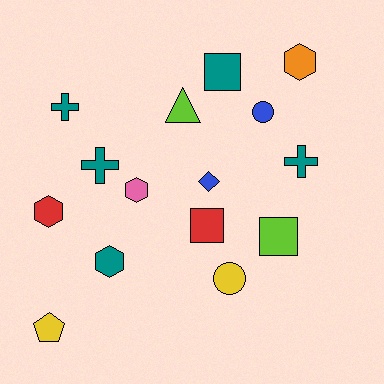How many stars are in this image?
There are no stars.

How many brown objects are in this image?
There are no brown objects.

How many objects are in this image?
There are 15 objects.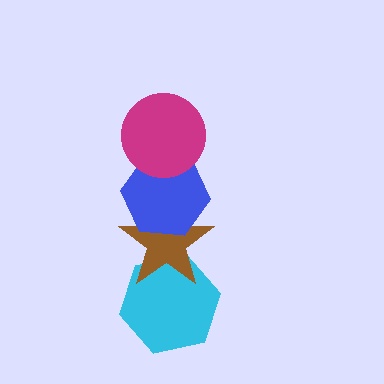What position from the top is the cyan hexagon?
The cyan hexagon is 4th from the top.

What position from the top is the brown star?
The brown star is 3rd from the top.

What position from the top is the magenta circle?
The magenta circle is 1st from the top.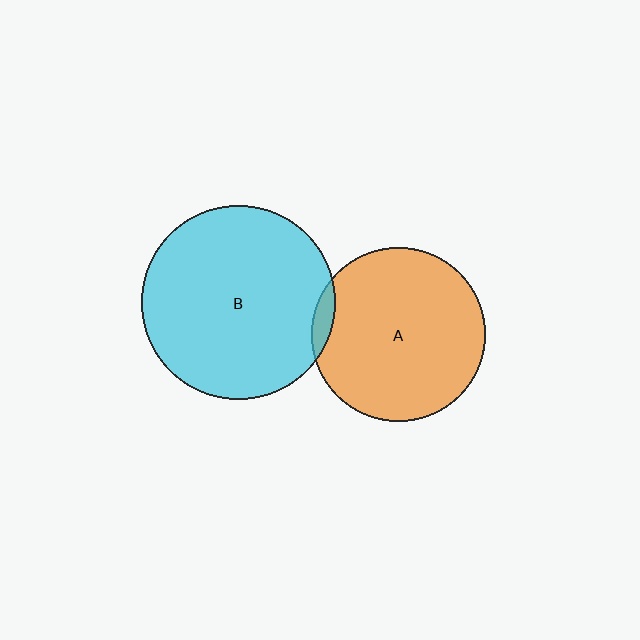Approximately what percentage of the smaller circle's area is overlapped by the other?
Approximately 5%.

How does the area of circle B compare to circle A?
Approximately 1.2 times.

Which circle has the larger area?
Circle B (cyan).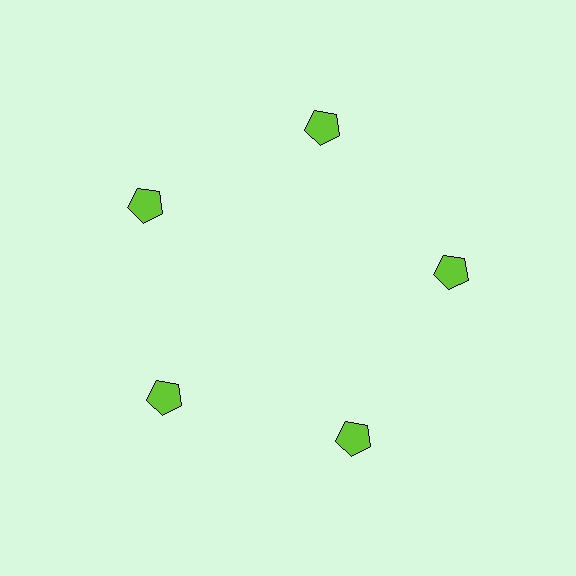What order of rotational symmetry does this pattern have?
This pattern has 5-fold rotational symmetry.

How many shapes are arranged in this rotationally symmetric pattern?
There are 5 shapes, arranged in 5 groups of 1.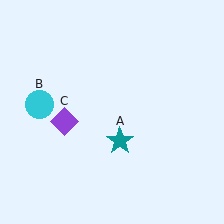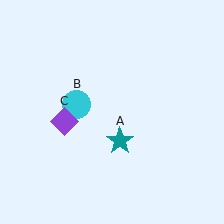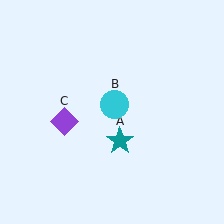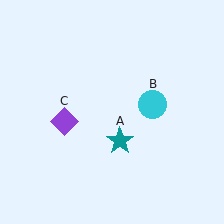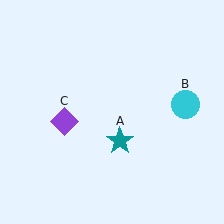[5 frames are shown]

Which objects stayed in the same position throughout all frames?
Teal star (object A) and purple diamond (object C) remained stationary.